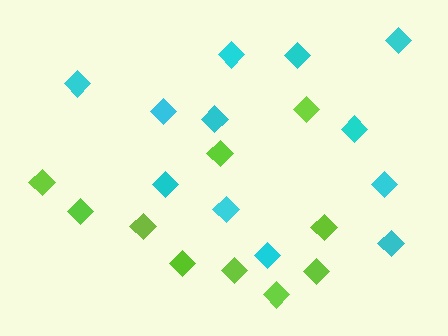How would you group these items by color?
There are 2 groups: one group of cyan diamonds (12) and one group of lime diamonds (10).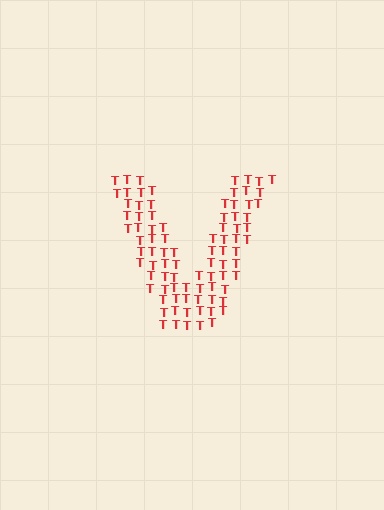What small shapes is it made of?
It is made of small letter T's.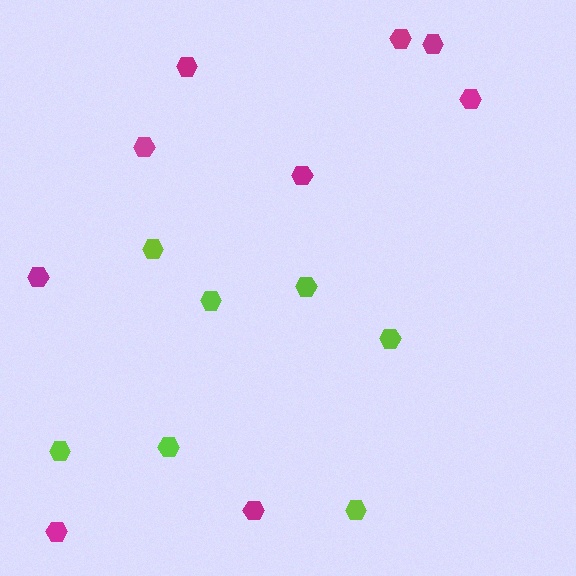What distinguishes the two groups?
There are 2 groups: one group of magenta hexagons (9) and one group of lime hexagons (7).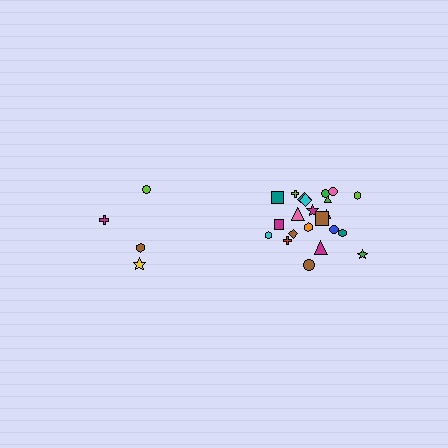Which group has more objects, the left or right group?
The right group.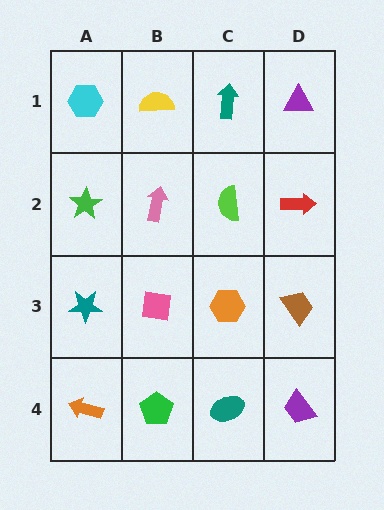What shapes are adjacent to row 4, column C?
An orange hexagon (row 3, column C), a green pentagon (row 4, column B), a purple trapezoid (row 4, column D).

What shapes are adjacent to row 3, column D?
A red arrow (row 2, column D), a purple trapezoid (row 4, column D), an orange hexagon (row 3, column C).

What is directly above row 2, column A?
A cyan hexagon.